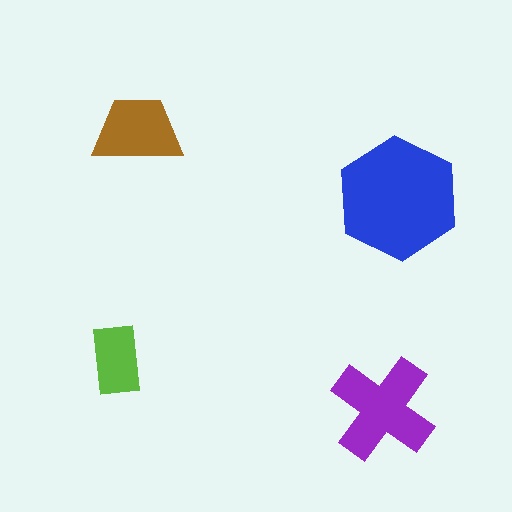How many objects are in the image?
There are 4 objects in the image.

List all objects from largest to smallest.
The blue hexagon, the purple cross, the brown trapezoid, the lime rectangle.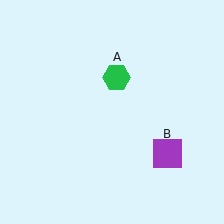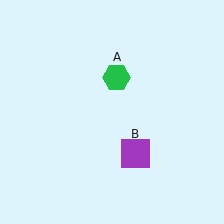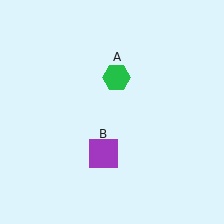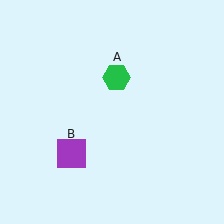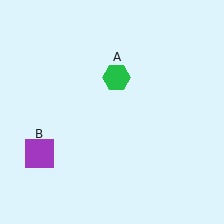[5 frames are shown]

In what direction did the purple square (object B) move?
The purple square (object B) moved left.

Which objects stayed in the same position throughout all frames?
Green hexagon (object A) remained stationary.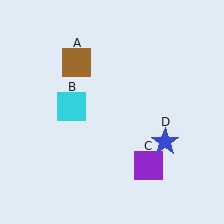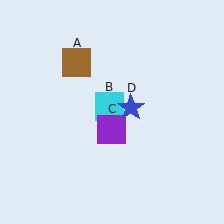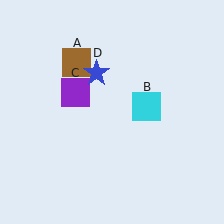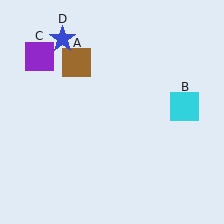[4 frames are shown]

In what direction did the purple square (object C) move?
The purple square (object C) moved up and to the left.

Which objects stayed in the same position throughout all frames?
Brown square (object A) remained stationary.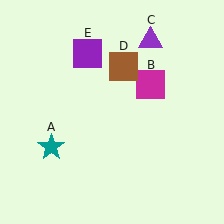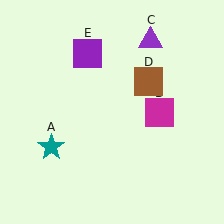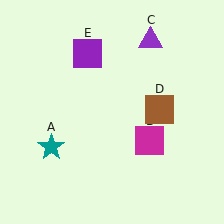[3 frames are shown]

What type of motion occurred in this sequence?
The magenta square (object B), brown square (object D) rotated clockwise around the center of the scene.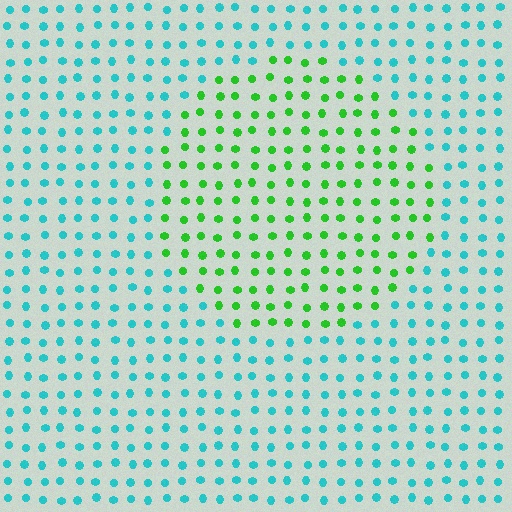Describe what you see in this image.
The image is filled with small cyan elements in a uniform arrangement. A circle-shaped region is visible where the elements are tinted to a slightly different hue, forming a subtle color boundary.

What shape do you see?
I see a circle.